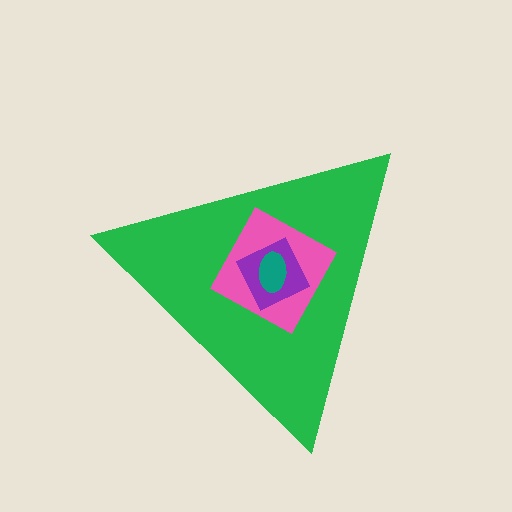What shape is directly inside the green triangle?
The pink square.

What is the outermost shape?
The green triangle.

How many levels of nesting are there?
4.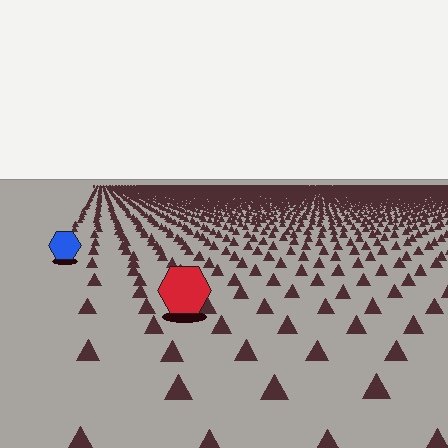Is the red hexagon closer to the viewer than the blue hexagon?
Yes. The red hexagon is closer — you can tell from the texture gradient: the ground texture is coarser near it.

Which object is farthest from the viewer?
The blue hexagon is farthest from the viewer. It appears smaller and the ground texture around it is denser.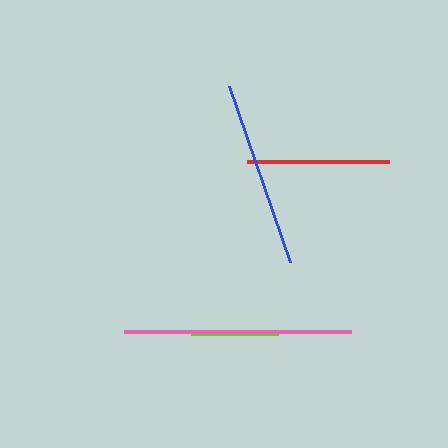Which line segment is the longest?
The pink line is the longest at approximately 227 pixels.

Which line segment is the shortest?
The lime line is the shortest at approximately 86 pixels.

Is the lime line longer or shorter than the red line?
The red line is longer than the lime line.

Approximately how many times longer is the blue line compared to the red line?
The blue line is approximately 1.3 times the length of the red line.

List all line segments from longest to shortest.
From longest to shortest: pink, blue, red, lime.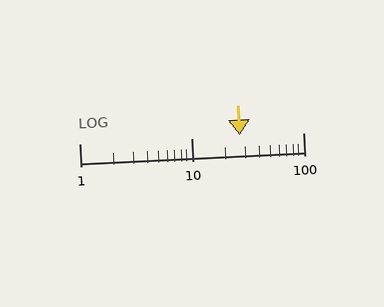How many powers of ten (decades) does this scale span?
The scale spans 2 decades, from 1 to 100.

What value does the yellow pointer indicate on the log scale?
The pointer indicates approximately 27.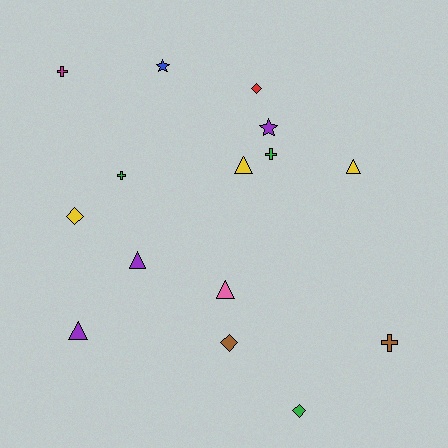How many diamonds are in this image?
There are 4 diamonds.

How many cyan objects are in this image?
There are no cyan objects.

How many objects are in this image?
There are 15 objects.